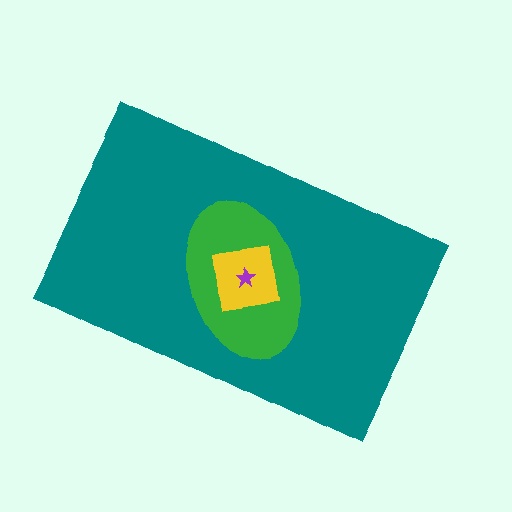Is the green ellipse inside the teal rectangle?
Yes.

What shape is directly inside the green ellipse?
The yellow square.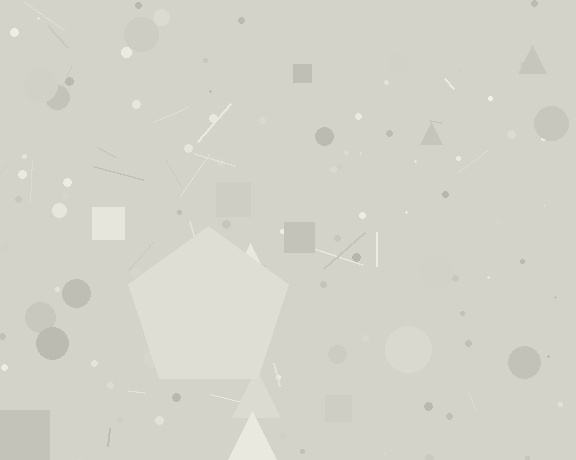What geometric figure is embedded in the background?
A pentagon is embedded in the background.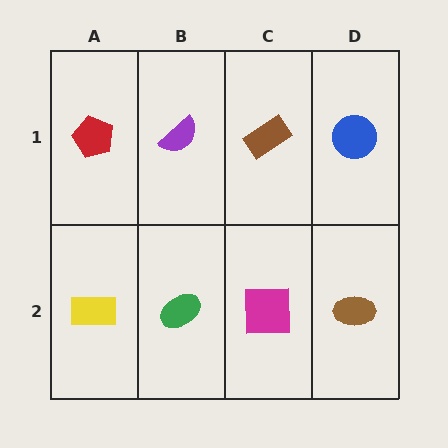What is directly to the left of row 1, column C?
A purple semicircle.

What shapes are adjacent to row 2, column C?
A brown rectangle (row 1, column C), a green ellipse (row 2, column B), a brown ellipse (row 2, column D).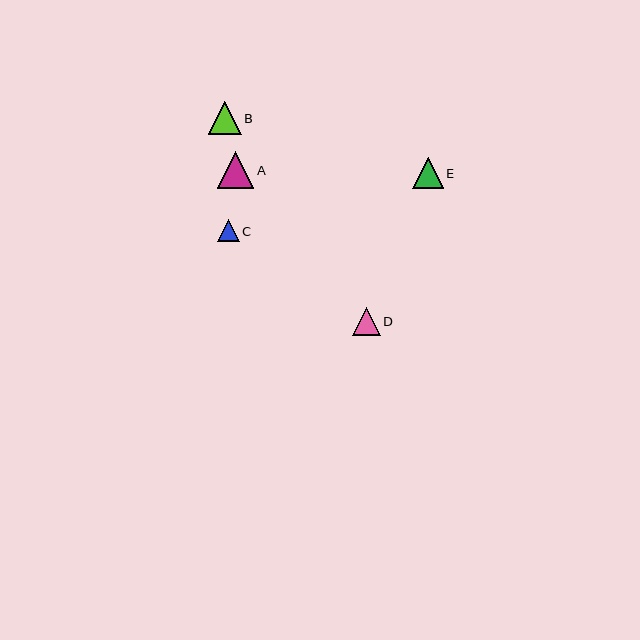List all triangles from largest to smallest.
From largest to smallest: A, B, E, D, C.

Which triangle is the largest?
Triangle A is the largest with a size of approximately 36 pixels.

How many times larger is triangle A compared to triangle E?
Triangle A is approximately 1.2 times the size of triangle E.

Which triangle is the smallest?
Triangle C is the smallest with a size of approximately 22 pixels.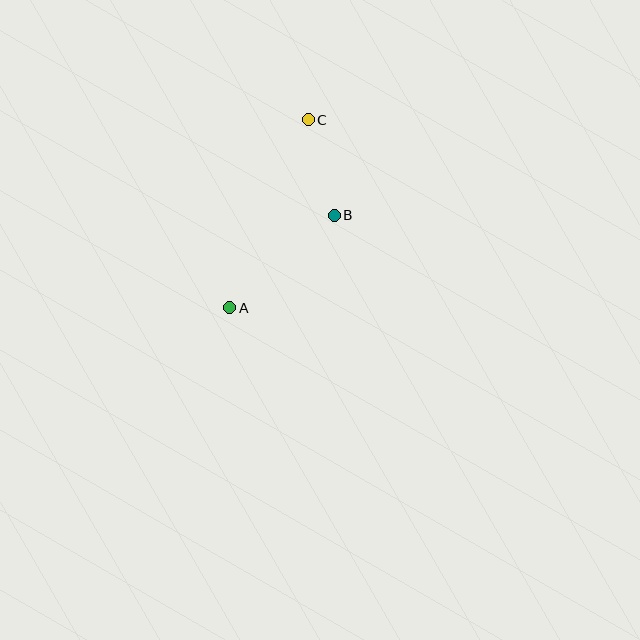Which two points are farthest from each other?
Points A and C are farthest from each other.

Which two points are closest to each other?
Points B and C are closest to each other.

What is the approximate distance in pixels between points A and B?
The distance between A and B is approximately 140 pixels.